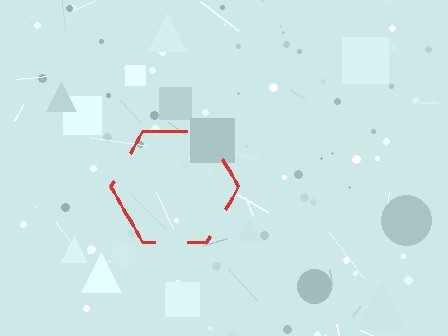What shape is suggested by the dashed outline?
The dashed outline suggests a hexagon.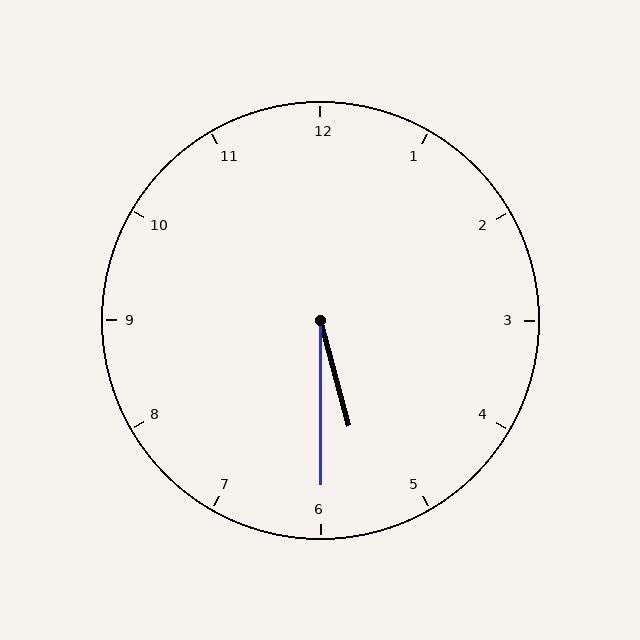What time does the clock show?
5:30.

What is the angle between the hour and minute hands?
Approximately 15 degrees.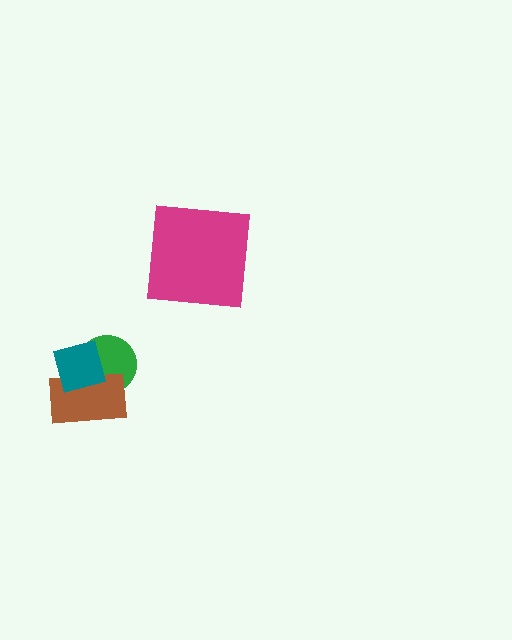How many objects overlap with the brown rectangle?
2 objects overlap with the brown rectangle.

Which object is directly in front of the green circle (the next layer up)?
The brown rectangle is directly in front of the green circle.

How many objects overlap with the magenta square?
0 objects overlap with the magenta square.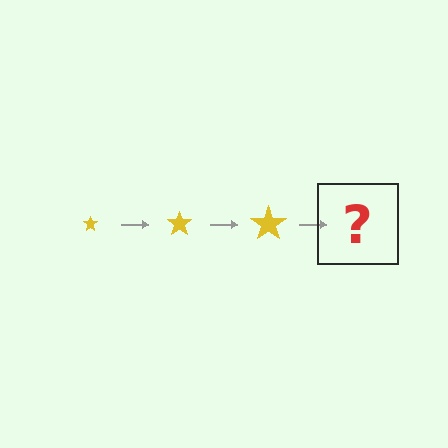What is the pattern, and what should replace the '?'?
The pattern is that the star gets progressively larger each step. The '?' should be a yellow star, larger than the previous one.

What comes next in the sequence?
The next element should be a yellow star, larger than the previous one.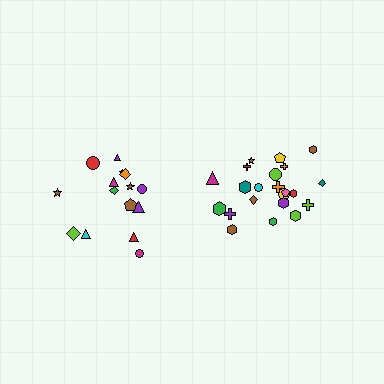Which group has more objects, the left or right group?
The right group.